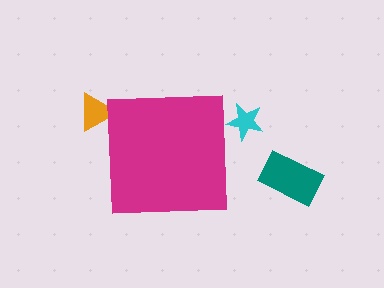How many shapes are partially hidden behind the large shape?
2 shapes are partially hidden.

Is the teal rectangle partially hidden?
No, the teal rectangle is fully visible.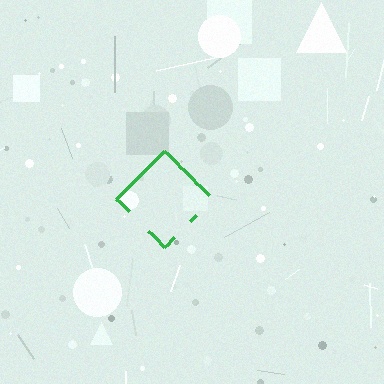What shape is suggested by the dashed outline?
The dashed outline suggests a diamond.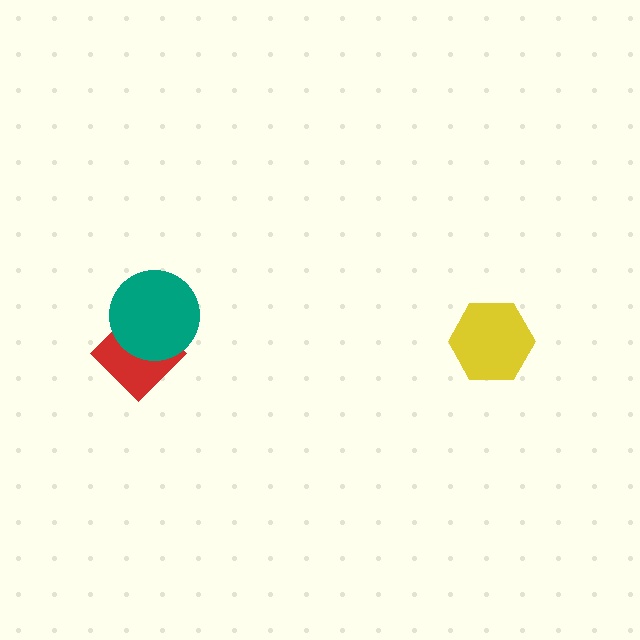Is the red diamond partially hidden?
Yes, it is partially covered by another shape.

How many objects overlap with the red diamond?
1 object overlaps with the red diamond.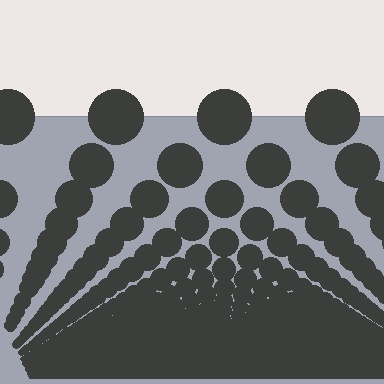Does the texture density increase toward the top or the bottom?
Density increases toward the bottom.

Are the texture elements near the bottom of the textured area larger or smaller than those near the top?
Smaller. The gradient is inverted — elements near the bottom are smaller and denser.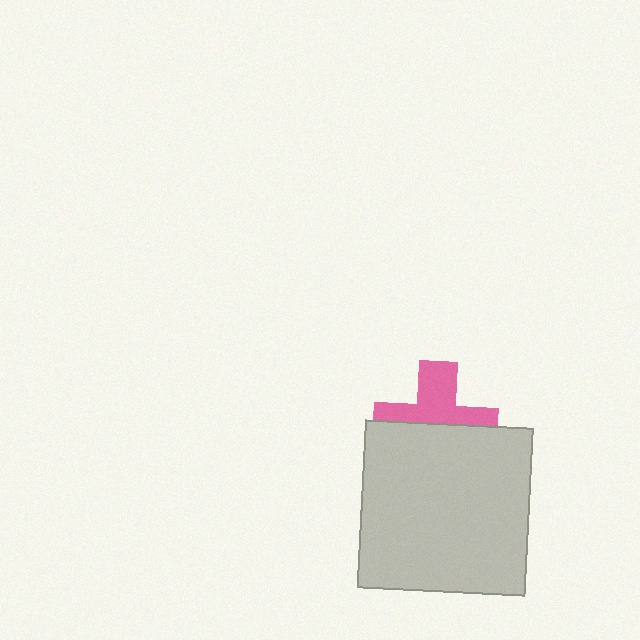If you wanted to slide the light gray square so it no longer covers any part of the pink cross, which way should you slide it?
Slide it down — that is the most direct way to separate the two shapes.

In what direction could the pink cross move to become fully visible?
The pink cross could move up. That would shift it out from behind the light gray square entirely.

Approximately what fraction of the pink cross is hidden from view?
Roughly 51% of the pink cross is hidden behind the light gray square.